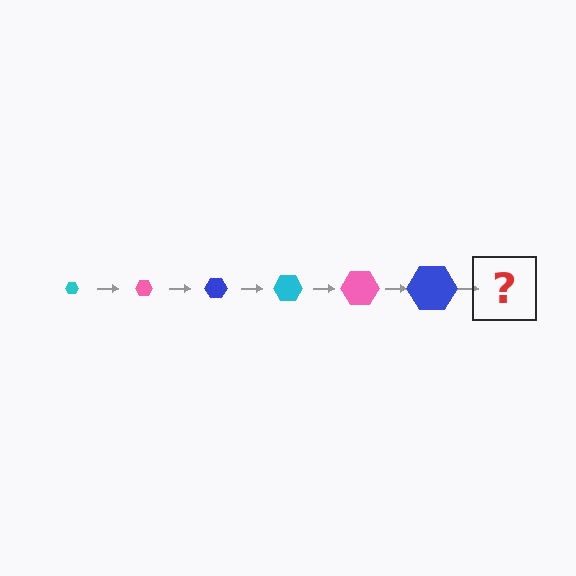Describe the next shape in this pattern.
It should be a cyan hexagon, larger than the previous one.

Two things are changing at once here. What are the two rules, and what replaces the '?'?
The two rules are that the hexagon grows larger each step and the color cycles through cyan, pink, and blue. The '?' should be a cyan hexagon, larger than the previous one.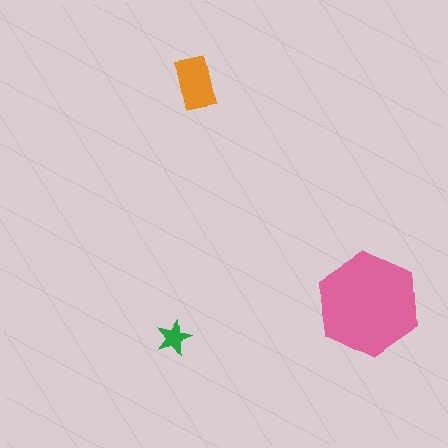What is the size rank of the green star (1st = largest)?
3rd.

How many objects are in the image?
There are 3 objects in the image.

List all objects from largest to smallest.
The pink hexagon, the orange rectangle, the green star.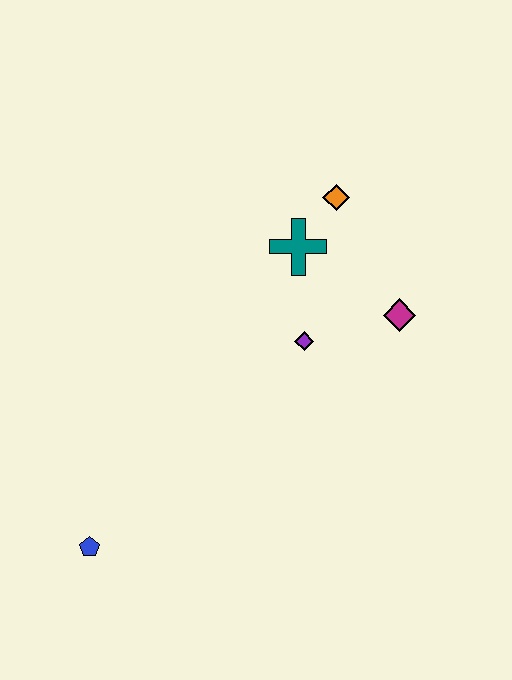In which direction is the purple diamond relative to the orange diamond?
The purple diamond is below the orange diamond.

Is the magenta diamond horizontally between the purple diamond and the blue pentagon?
No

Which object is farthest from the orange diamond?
The blue pentagon is farthest from the orange diamond.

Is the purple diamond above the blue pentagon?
Yes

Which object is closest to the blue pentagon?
The purple diamond is closest to the blue pentagon.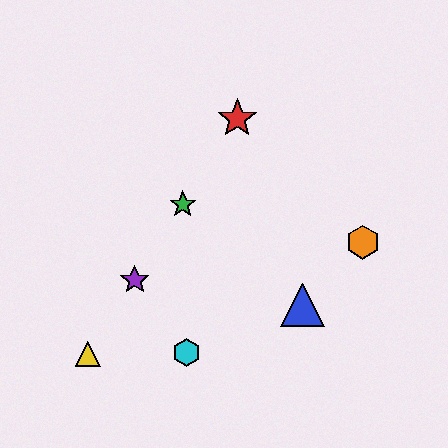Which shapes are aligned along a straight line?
The red star, the green star, the yellow triangle, the purple star are aligned along a straight line.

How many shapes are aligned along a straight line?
4 shapes (the red star, the green star, the yellow triangle, the purple star) are aligned along a straight line.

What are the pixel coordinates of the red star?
The red star is at (237, 119).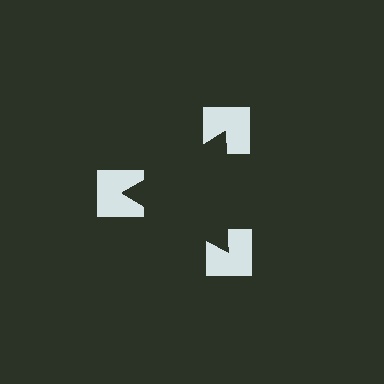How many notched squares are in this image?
There are 3 — one at each vertex of the illusory triangle.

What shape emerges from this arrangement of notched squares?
An illusory triangle — its edges are inferred from the aligned wedge cuts in the notched squares, not physically drawn.